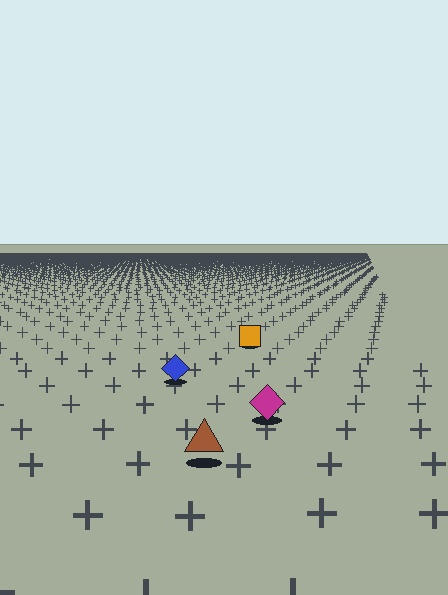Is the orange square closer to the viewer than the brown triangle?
No. The brown triangle is closer — you can tell from the texture gradient: the ground texture is coarser near it.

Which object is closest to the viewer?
The brown triangle is closest. The texture marks near it are larger and more spread out.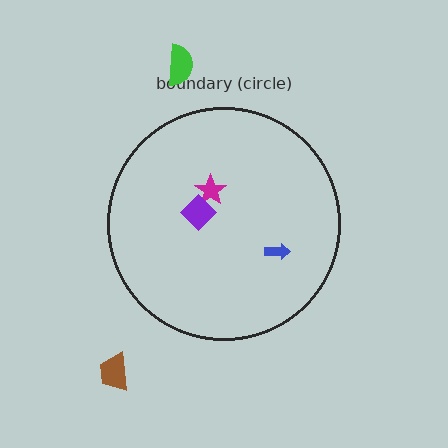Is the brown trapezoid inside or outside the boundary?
Outside.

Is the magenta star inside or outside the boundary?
Inside.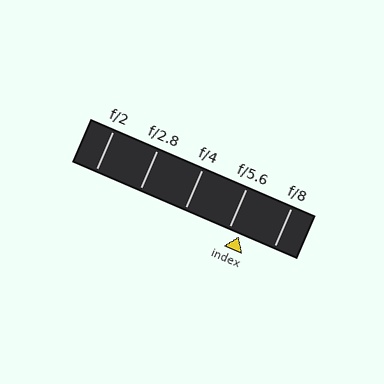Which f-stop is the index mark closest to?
The index mark is closest to f/5.6.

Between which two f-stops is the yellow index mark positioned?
The index mark is between f/5.6 and f/8.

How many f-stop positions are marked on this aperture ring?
There are 5 f-stop positions marked.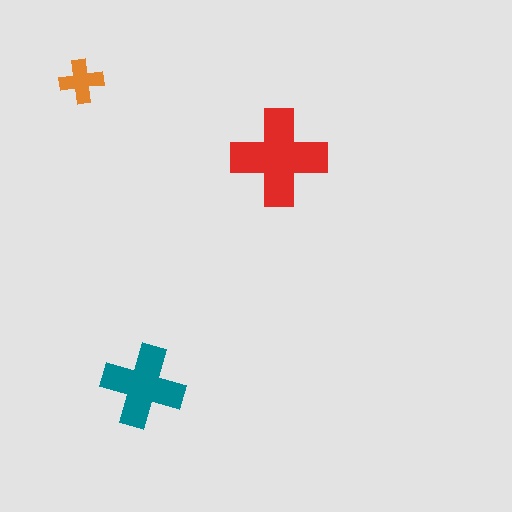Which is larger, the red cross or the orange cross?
The red one.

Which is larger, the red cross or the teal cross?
The red one.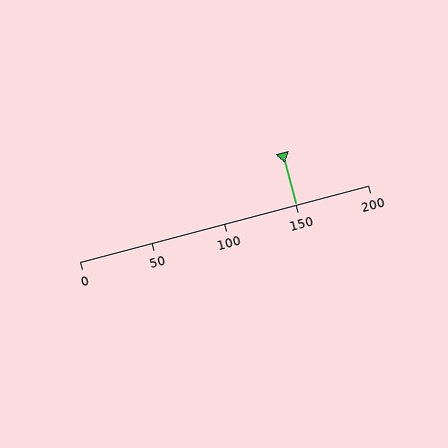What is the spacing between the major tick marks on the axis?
The major ticks are spaced 50 apart.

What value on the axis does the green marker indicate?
The marker indicates approximately 150.